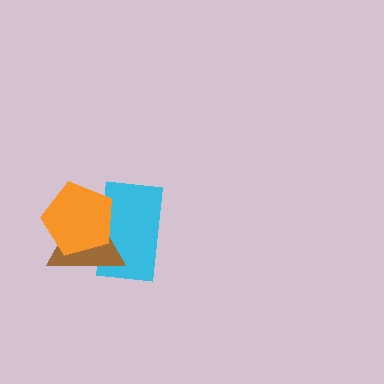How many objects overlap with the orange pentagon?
2 objects overlap with the orange pentagon.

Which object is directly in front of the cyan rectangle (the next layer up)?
The brown triangle is directly in front of the cyan rectangle.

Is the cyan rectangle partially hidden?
Yes, it is partially covered by another shape.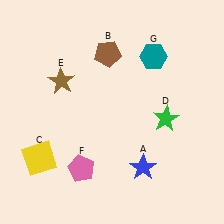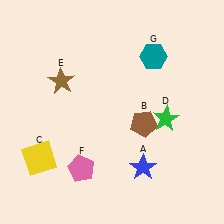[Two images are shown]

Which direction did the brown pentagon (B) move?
The brown pentagon (B) moved down.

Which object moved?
The brown pentagon (B) moved down.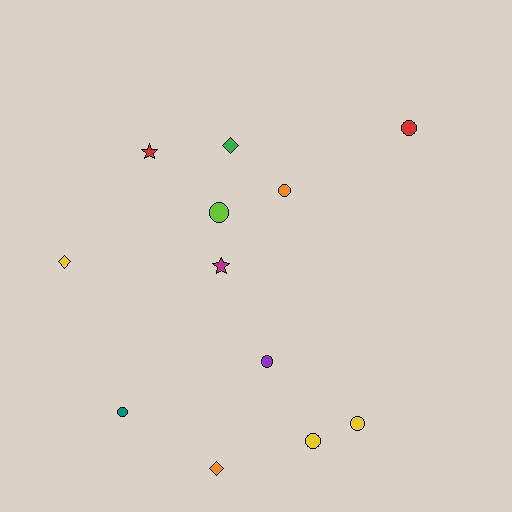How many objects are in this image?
There are 12 objects.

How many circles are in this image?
There are 7 circles.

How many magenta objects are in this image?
There is 1 magenta object.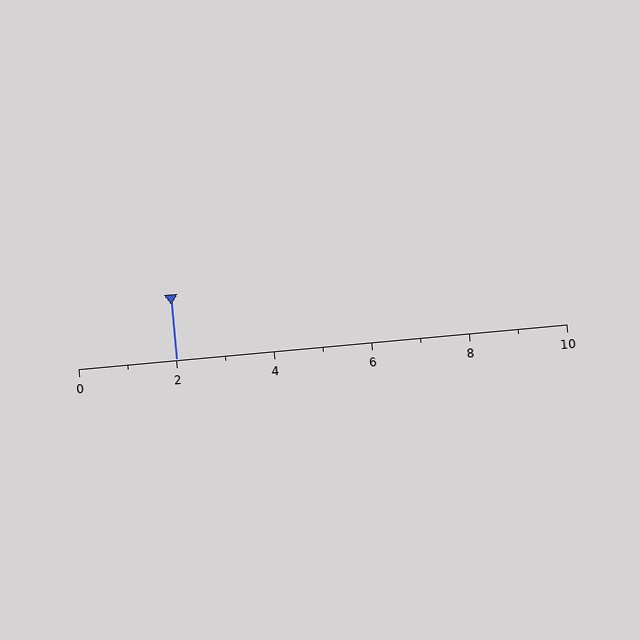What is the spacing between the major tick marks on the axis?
The major ticks are spaced 2 apart.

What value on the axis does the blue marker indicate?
The marker indicates approximately 2.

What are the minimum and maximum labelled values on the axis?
The axis runs from 0 to 10.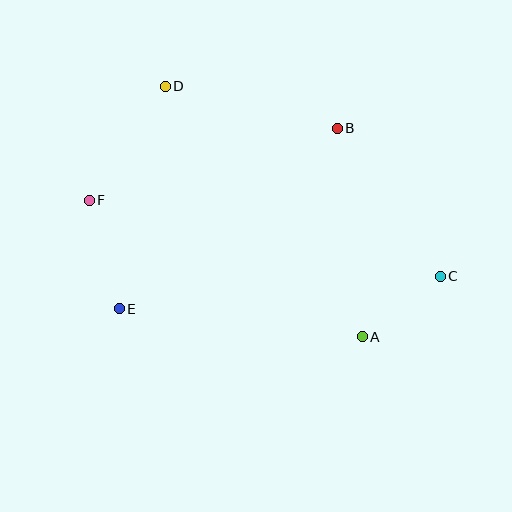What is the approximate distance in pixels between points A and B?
The distance between A and B is approximately 210 pixels.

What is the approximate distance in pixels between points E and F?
The distance between E and F is approximately 112 pixels.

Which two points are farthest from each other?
Points C and F are farthest from each other.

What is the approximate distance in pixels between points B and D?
The distance between B and D is approximately 177 pixels.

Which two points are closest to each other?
Points A and C are closest to each other.